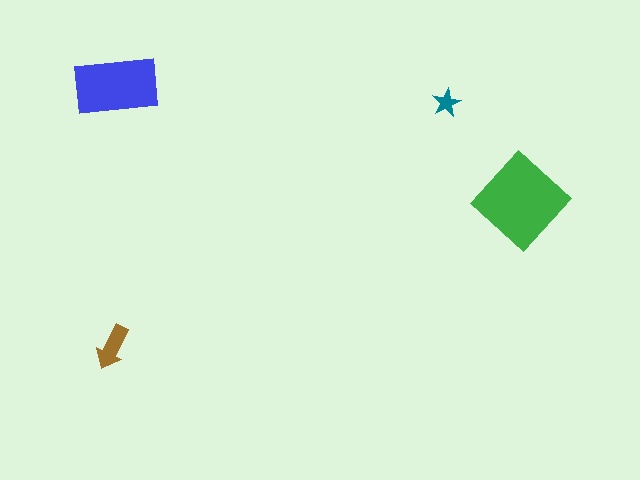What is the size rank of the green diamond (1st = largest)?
1st.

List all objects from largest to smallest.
The green diamond, the blue rectangle, the brown arrow, the teal star.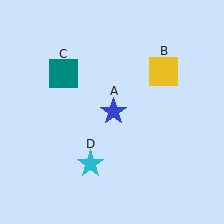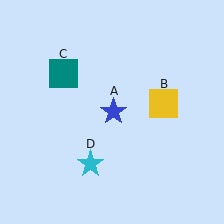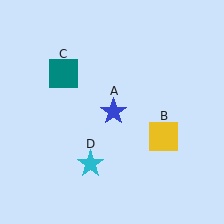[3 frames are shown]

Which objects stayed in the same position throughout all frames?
Blue star (object A) and teal square (object C) and cyan star (object D) remained stationary.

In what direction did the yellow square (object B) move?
The yellow square (object B) moved down.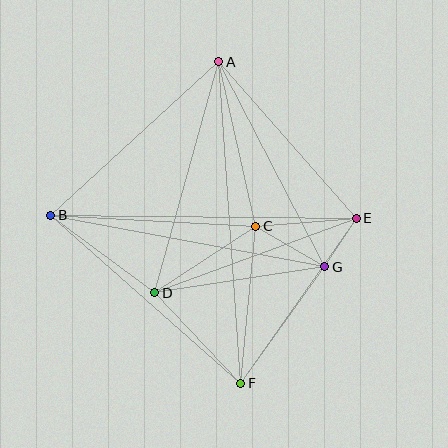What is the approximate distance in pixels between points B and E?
The distance between B and E is approximately 306 pixels.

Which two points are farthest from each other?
Points A and F are farthest from each other.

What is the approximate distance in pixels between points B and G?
The distance between B and G is approximately 279 pixels.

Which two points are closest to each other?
Points E and G are closest to each other.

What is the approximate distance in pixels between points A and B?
The distance between A and B is approximately 228 pixels.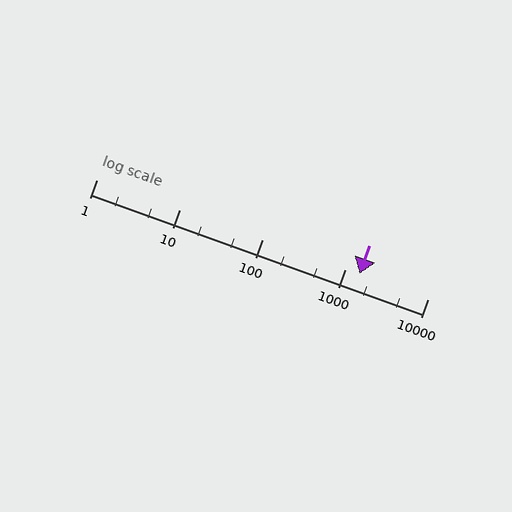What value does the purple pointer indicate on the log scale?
The pointer indicates approximately 1500.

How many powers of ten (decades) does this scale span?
The scale spans 4 decades, from 1 to 10000.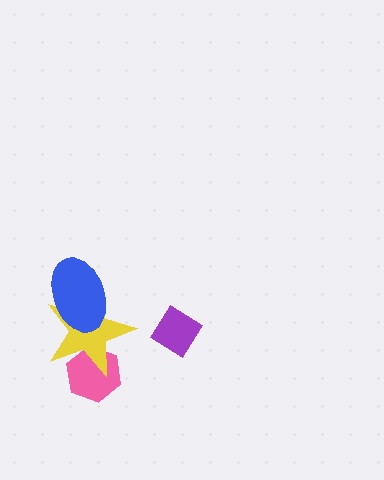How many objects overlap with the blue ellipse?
1 object overlaps with the blue ellipse.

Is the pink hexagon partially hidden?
Yes, it is partially covered by another shape.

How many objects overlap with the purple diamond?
0 objects overlap with the purple diamond.